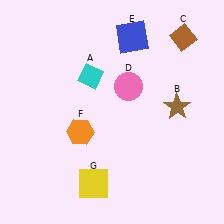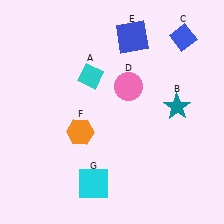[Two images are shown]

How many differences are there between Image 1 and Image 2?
There are 3 differences between the two images.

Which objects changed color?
B changed from brown to teal. C changed from brown to blue. G changed from yellow to cyan.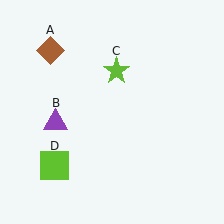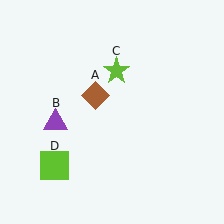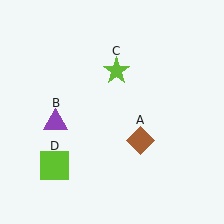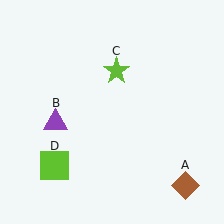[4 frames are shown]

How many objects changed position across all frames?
1 object changed position: brown diamond (object A).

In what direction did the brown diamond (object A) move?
The brown diamond (object A) moved down and to the right.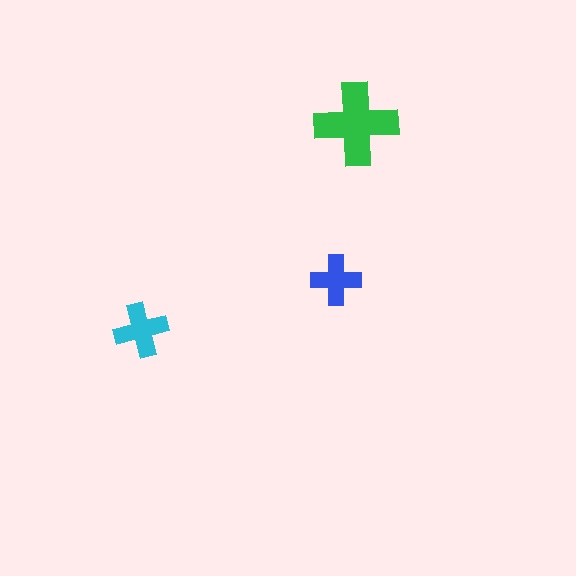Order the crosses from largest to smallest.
the green one, the cyan one, the blue one.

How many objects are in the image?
There are 3 objects in the image.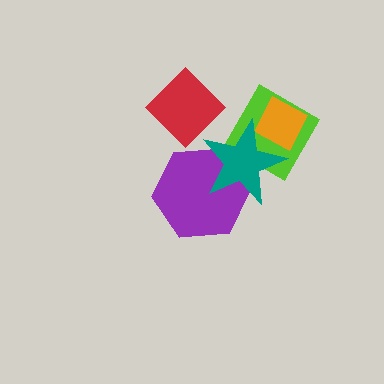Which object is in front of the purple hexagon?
The teal star is in front of the purple hexagon.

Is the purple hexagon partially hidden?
Yes, it is partially covered by another shape.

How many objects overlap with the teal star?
3 objects overlap with the teal star.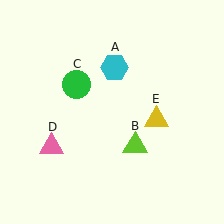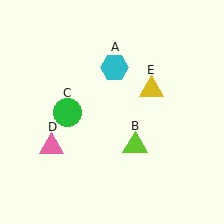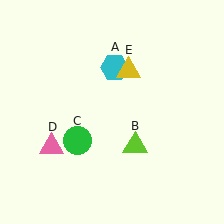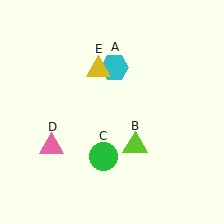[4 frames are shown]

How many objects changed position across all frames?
2 objects changed position: green circle (object C), yellow triangle (object E).